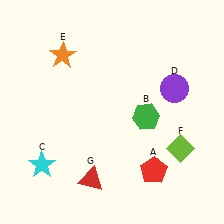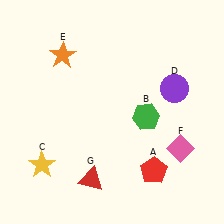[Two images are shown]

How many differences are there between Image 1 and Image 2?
There are 2 differences between the two images.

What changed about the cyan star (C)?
In Image 1, C is cyan. In Image 2, it changed to yellow.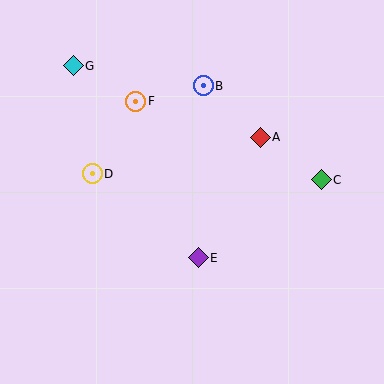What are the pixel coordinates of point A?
Point A is at (260, 137).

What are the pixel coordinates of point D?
Point D is at (92, 174).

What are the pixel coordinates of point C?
Point C is at (321, 180).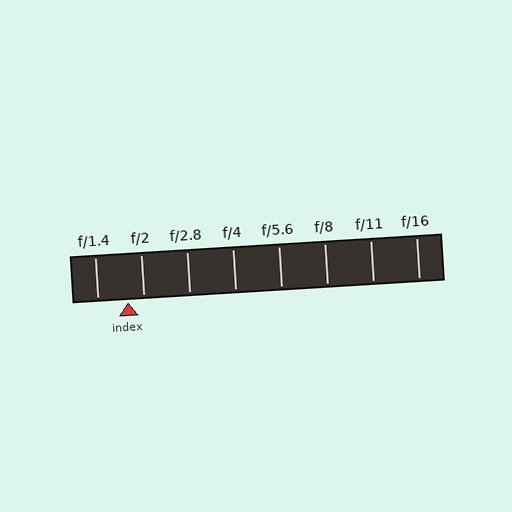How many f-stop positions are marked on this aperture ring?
There are 8 f-stop positions marked.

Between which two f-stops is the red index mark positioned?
The index mark is between f/1.4 and f/2.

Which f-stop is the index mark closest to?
The index mark is closest to f/2.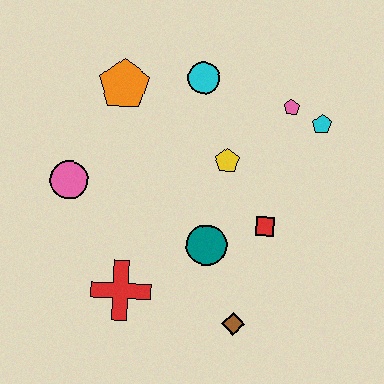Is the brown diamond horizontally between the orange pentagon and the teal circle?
No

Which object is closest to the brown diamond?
The teal circle is closest to the brown diamond.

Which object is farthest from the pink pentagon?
The red cross is farthest from the pink pentagon.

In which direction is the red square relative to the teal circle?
The red square is to the right of the teal circle.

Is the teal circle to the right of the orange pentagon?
Yes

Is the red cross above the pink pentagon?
No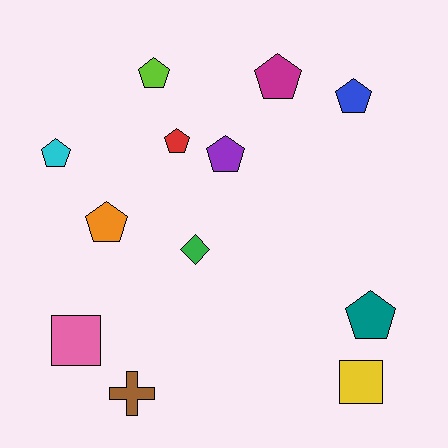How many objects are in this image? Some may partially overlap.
There are 12 objects.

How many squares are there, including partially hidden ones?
There are 2 squares.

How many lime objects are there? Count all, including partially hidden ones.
There is 1 lime object.